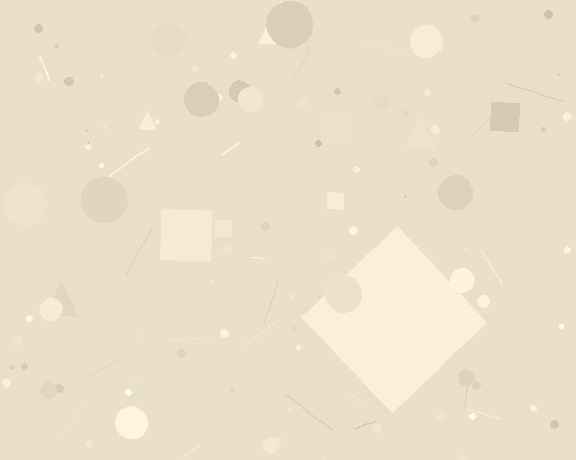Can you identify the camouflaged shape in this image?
The camouflaged shape is a diamond.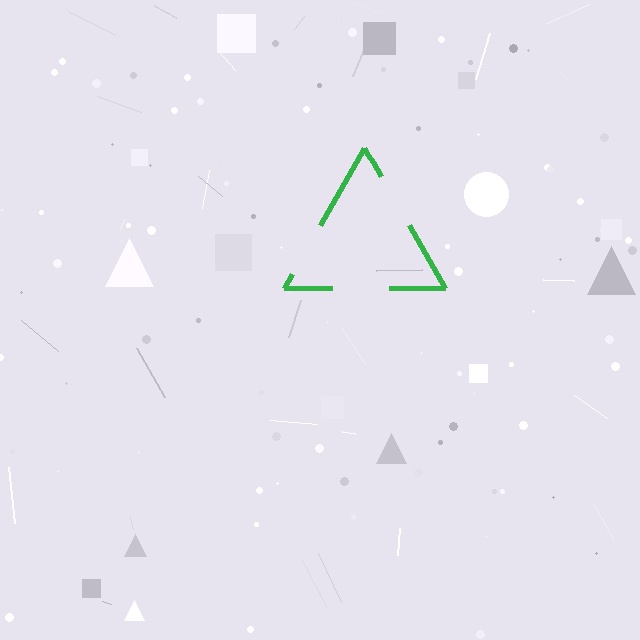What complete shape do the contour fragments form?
The contour fragments form a triangle.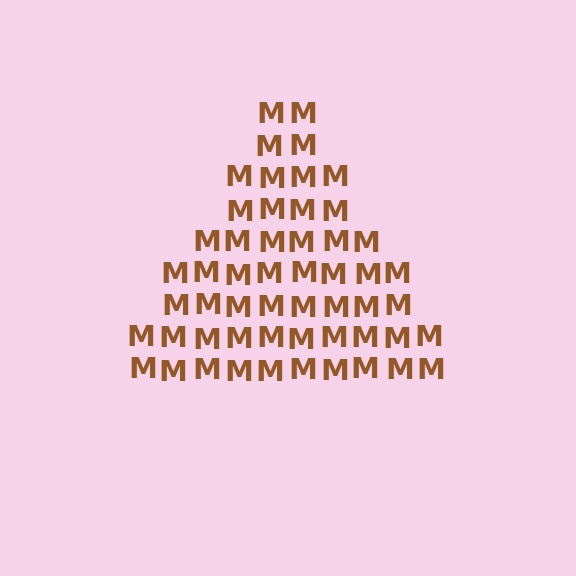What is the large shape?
The large shape is a triangle.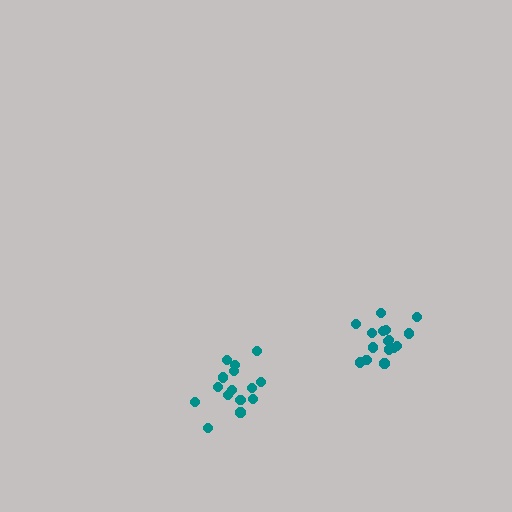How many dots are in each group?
Group 1: 15 dots, Group 2: 16 dots (31 total).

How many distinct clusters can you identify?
There are 2 distinct clusters.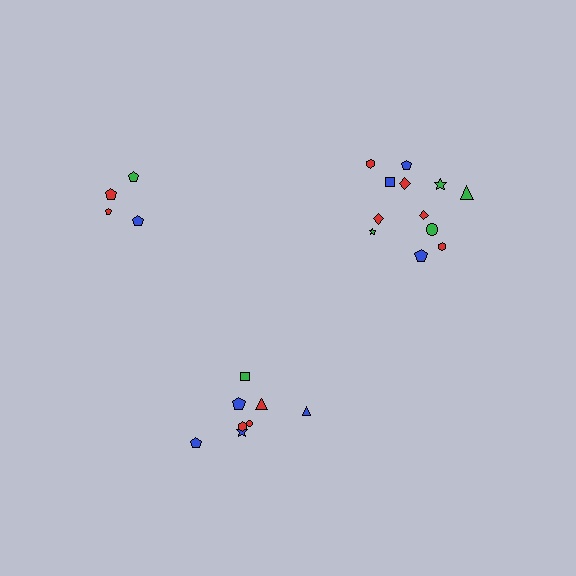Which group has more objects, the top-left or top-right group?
The top-right group.